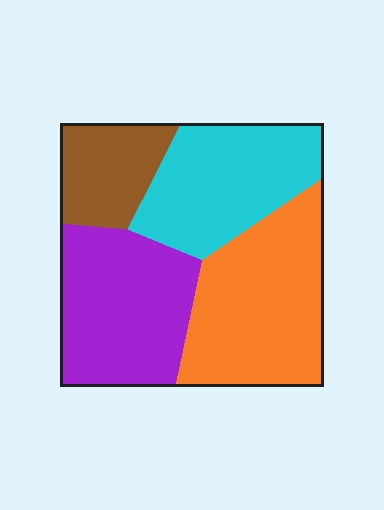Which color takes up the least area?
Brown, at roughly 15%.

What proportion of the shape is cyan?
Cyan takes up about one quarter (1/4) of the shape.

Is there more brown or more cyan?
Cyan.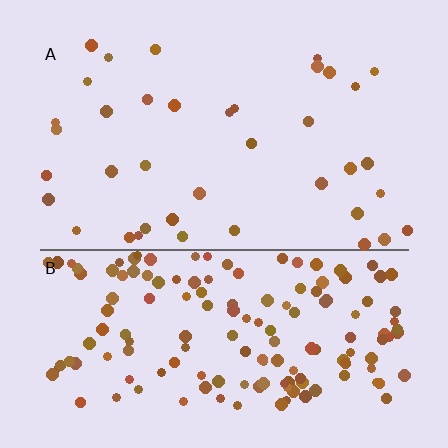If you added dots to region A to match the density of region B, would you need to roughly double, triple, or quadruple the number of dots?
Approximately quadruple.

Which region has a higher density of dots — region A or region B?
B (the bottom).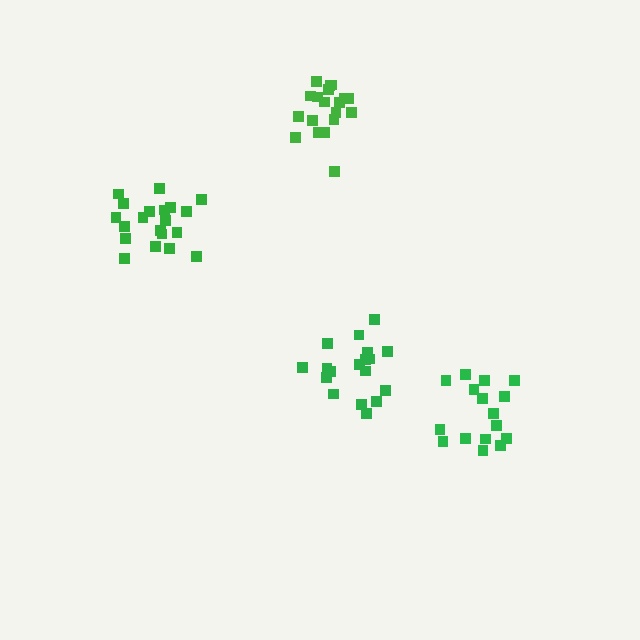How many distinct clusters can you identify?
There are 4 distinct clusters.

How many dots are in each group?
Group 1: 18 dots, Group 2: 16 dots, Group 3: 20 dots, Group 4: 20 dots (74 total).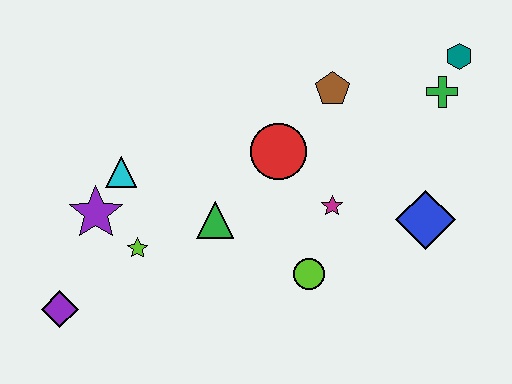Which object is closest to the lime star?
The purple star is closest to the lime star.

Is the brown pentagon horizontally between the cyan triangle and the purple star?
No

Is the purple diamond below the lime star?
Yes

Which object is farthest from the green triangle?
The teal hexagon is farthest from the green triangle.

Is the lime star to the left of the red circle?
Yes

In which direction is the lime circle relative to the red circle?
The lime circle is below the red circle.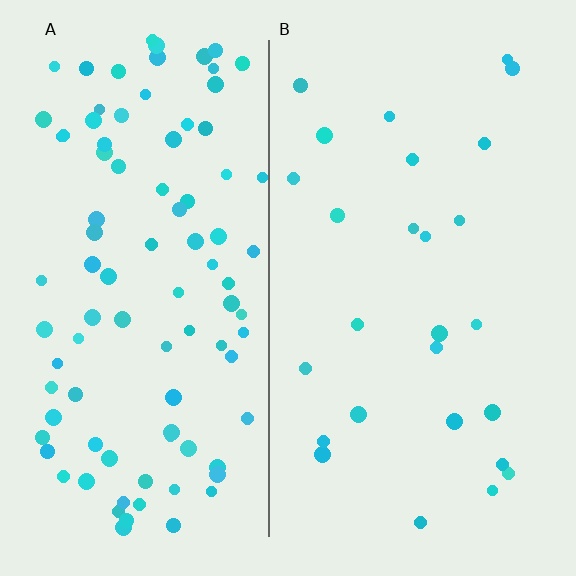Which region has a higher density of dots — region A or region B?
A (the left).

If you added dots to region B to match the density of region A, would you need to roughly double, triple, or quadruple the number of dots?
Approximately quadruple.